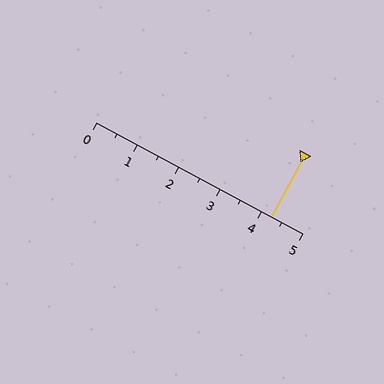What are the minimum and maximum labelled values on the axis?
The axis runs from 0 to 5.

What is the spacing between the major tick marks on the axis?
The major ticks are spaced 1 apart.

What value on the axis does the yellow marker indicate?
The marker indicates approximately 4.2.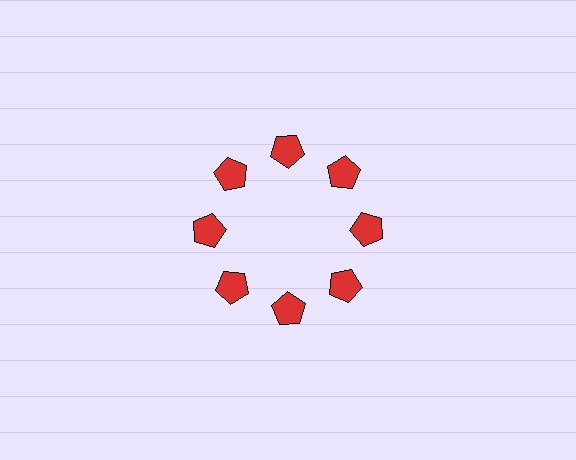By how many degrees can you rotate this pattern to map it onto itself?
The pattern maps onto itself every 45 degrees of rotation.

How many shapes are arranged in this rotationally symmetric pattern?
There are 8 shapes, arranged in 8 groups of 1.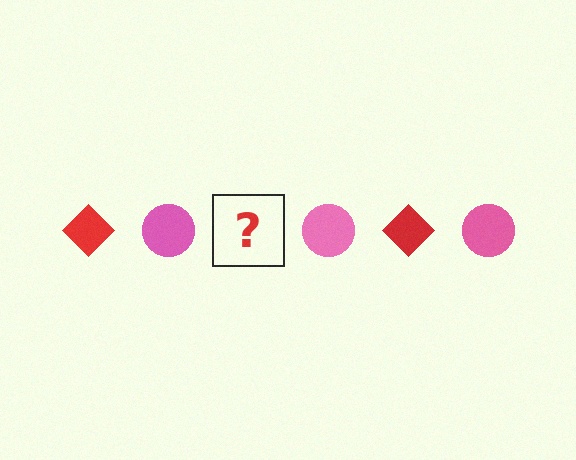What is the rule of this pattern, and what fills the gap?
The rule is that the pattern alternates between red diamond and pink circle. The gap should be filled with a red diamond.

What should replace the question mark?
The question mark should be replaced with a red diamond.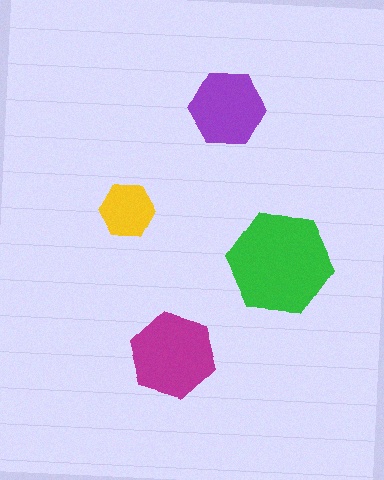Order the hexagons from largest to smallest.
the green one, the magenta one, the purple one, the yellow one.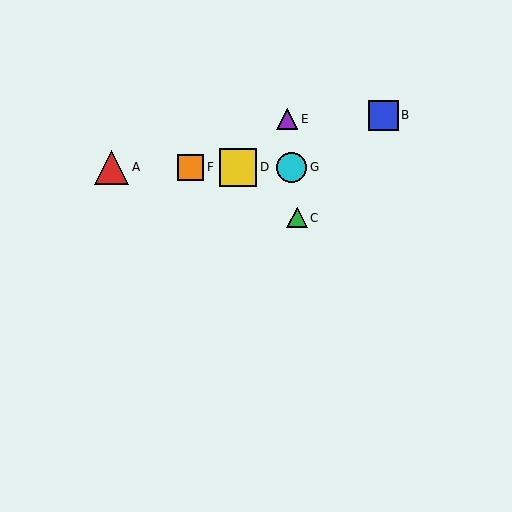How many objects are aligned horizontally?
4 objects (A, D, F, G) are aligned horizontally.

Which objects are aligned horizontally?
Objects A, D, F, G are aligned horizontally.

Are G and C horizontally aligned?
No, G is at y≈167 and C is at y≈218.